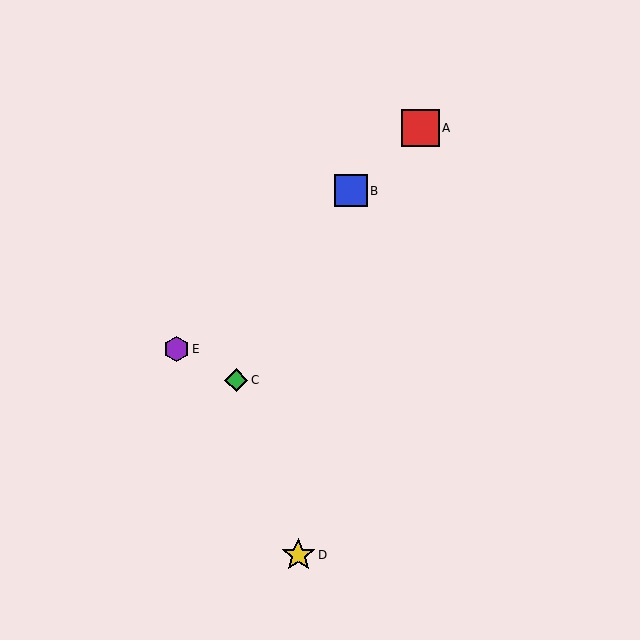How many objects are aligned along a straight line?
3 objects (A, B, E) are aligned along a straight line.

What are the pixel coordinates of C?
Object C is at (236, 380).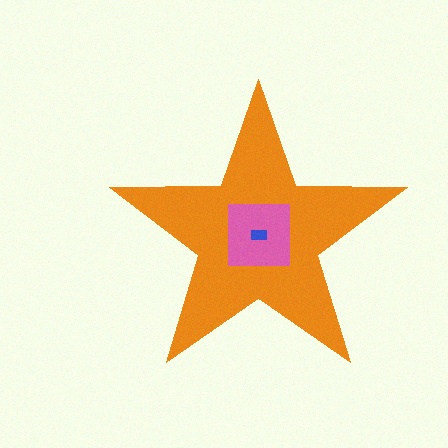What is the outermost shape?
The orange star.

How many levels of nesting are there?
3.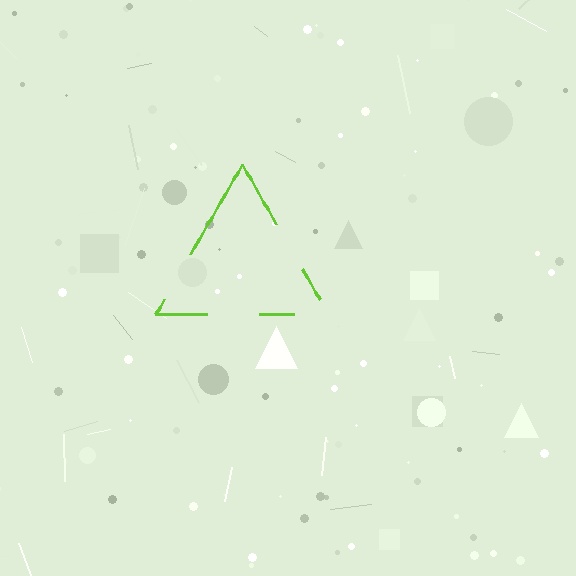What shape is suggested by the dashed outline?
The dashed outline suggests a triangle.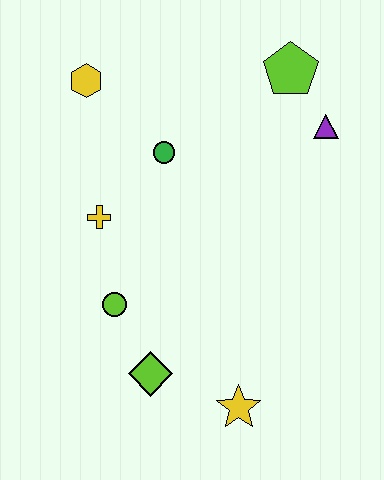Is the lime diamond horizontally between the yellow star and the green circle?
No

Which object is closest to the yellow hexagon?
The green circle is closest to the yellow hexagon.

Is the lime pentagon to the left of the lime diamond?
No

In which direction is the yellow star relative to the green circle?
The yellow star is below the green circle.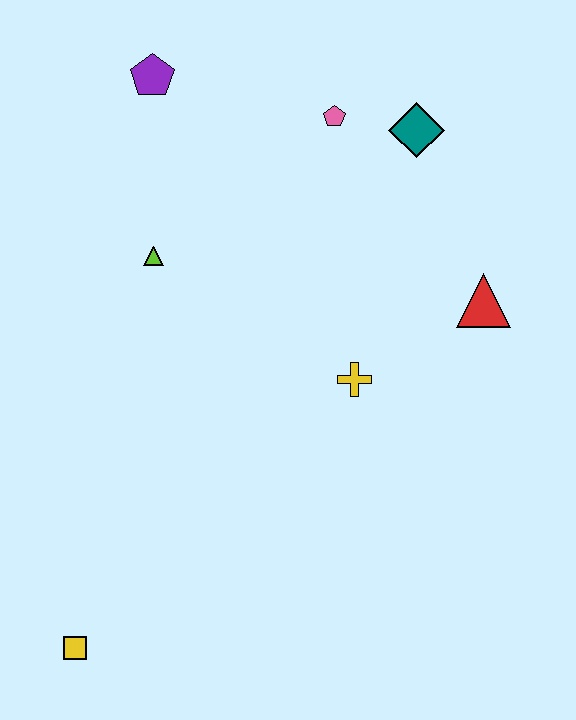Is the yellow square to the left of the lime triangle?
Yes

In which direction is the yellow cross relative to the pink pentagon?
The yellow cross is below the pink pentagon.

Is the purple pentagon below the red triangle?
No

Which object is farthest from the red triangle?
The yellow square is farthest from the red triangle.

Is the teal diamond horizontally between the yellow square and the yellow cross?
No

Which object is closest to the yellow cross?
The red triangle is closest to the yellow cross.